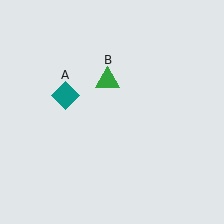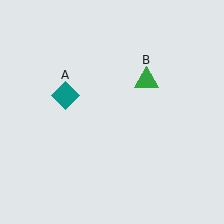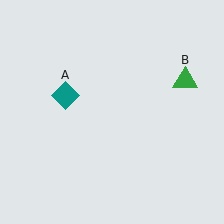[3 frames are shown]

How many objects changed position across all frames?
1 object changed position: green triangle (object B).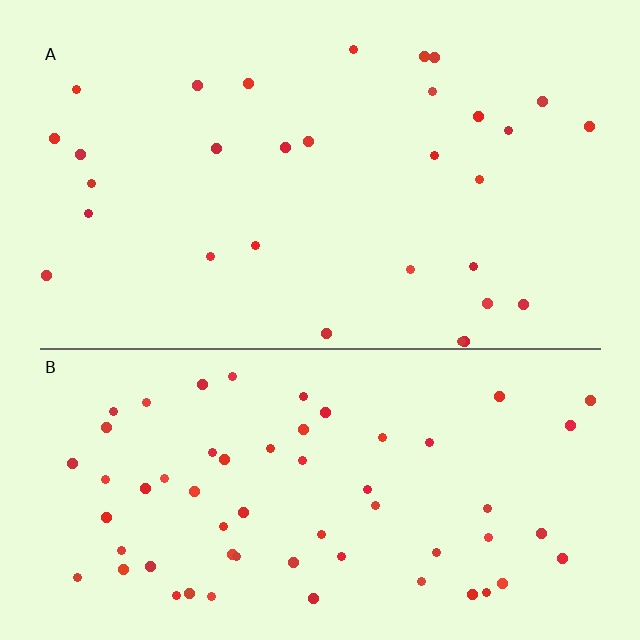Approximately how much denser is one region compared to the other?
Approximately 2.0× — region B over region A.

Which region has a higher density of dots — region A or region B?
B (the bottom).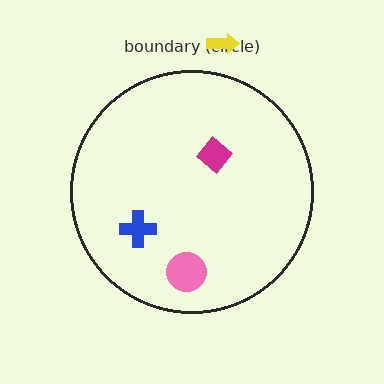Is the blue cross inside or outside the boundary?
Inside.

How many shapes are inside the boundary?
3 inside, 1 outside.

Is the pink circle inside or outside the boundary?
Inside.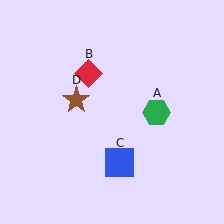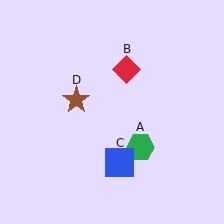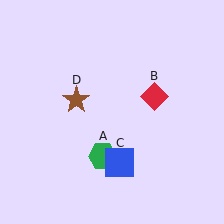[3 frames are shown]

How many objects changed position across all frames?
2 objects changed position: green hexagon (object A), red diamond (object B).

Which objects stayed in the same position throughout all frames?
Blue square (object C) and brown star (object D) remained stationary.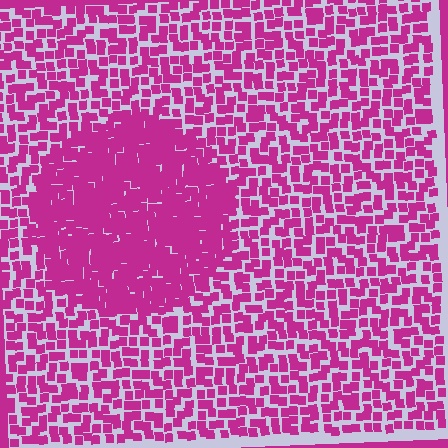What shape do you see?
I see a circle.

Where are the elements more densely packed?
The elements are more densely packed inside the circle boundary.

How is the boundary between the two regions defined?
The boundary is defined by a change in element density (approximately 2.0x ratio). All elements are the same color, size, and shape.